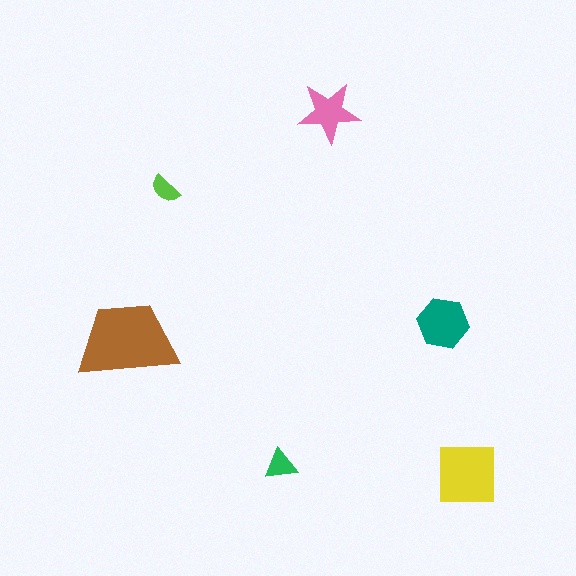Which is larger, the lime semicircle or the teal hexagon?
The teal hexagon.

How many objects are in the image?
There are 6 objects in the image.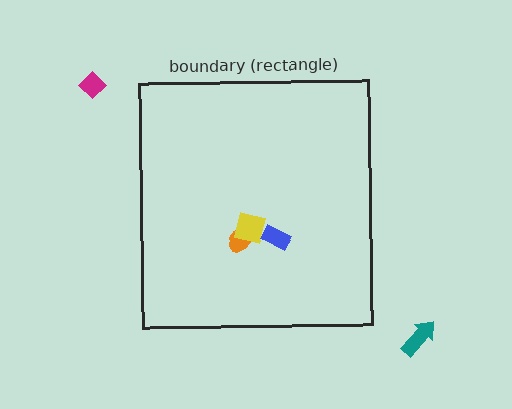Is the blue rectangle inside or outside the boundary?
Inside.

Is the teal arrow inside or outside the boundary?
Outside.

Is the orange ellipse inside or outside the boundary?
Inside.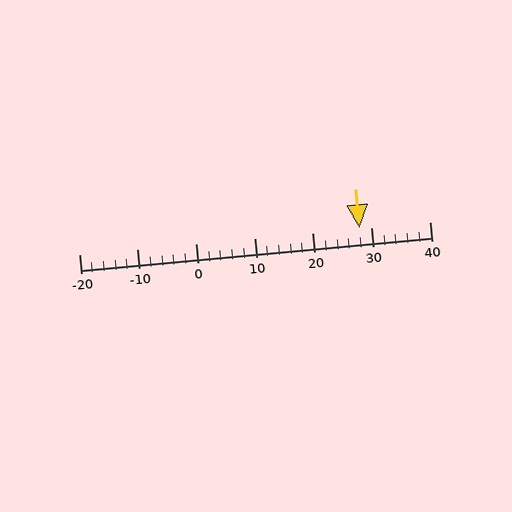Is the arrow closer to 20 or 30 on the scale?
The arrow is closer to 30.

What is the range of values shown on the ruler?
The ruler shows values from -20 to 40.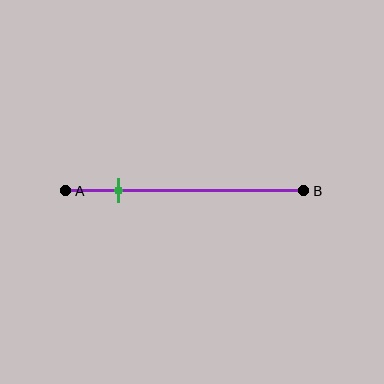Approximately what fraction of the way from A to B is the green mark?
The green mark is approximately 20% of the way from A to B.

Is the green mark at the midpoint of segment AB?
No, the mark is at about 20% from A, not at the 50% midpoint.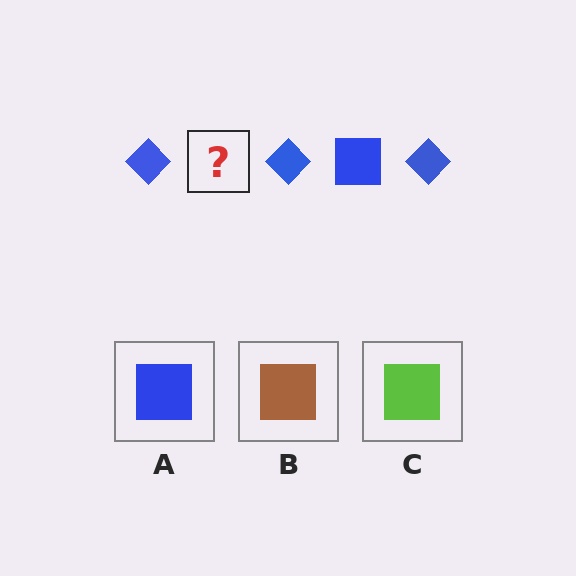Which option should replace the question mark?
Option A.